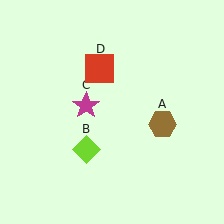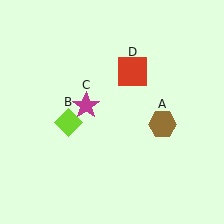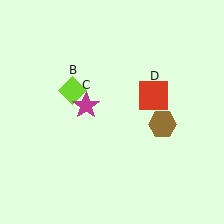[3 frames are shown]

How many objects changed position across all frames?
2 objects changed position: lime diamond (object B), red square (object D).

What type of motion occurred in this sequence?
The lime diamond (object B), red square (object D) rotated clockwise around the center of the scene.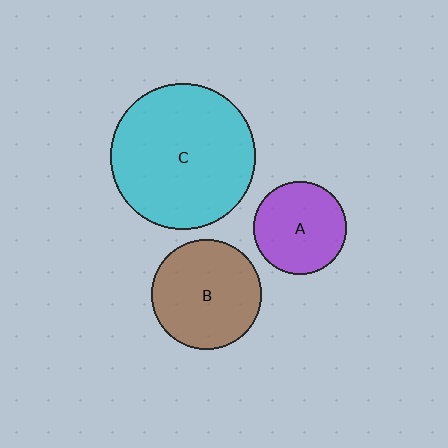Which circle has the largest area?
Circle C (cyan).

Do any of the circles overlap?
No, none of the circles overlap.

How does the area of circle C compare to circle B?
Approximately 1.7 times.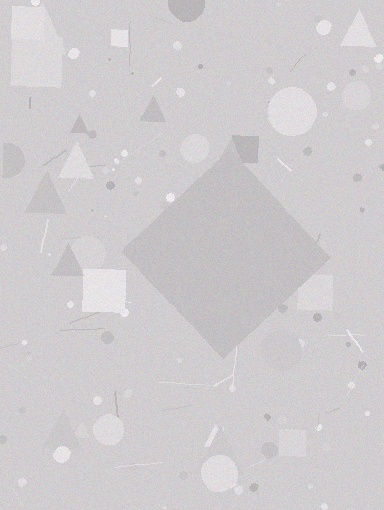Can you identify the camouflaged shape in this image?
The camouflaged shape is a diamond.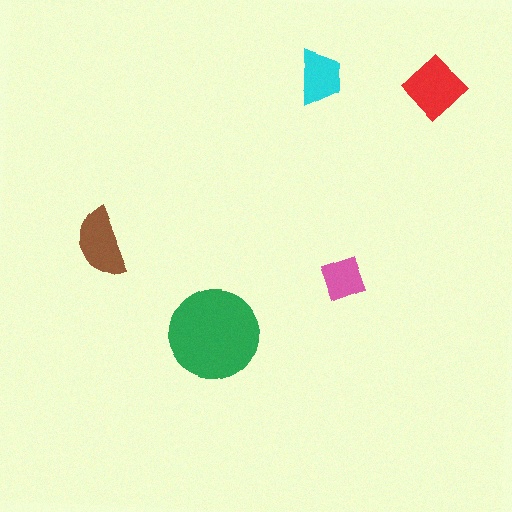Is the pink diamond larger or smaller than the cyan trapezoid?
Smaller.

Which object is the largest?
The green circle.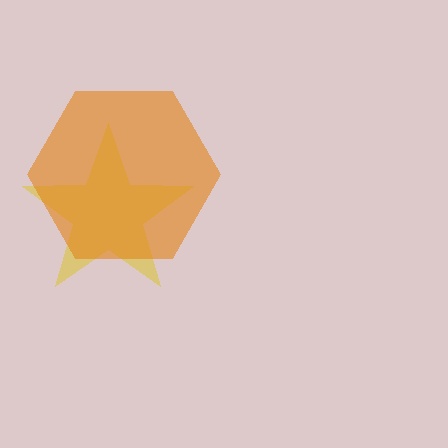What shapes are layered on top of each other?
The layered shapes are: a yellow star, an orange hexagon.